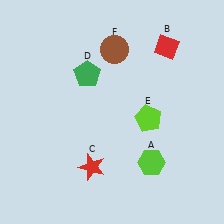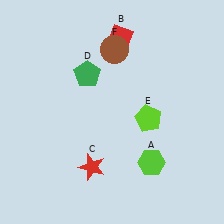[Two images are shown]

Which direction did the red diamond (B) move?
The red diamond (B) moved left.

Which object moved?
The red diamond (B) moved left.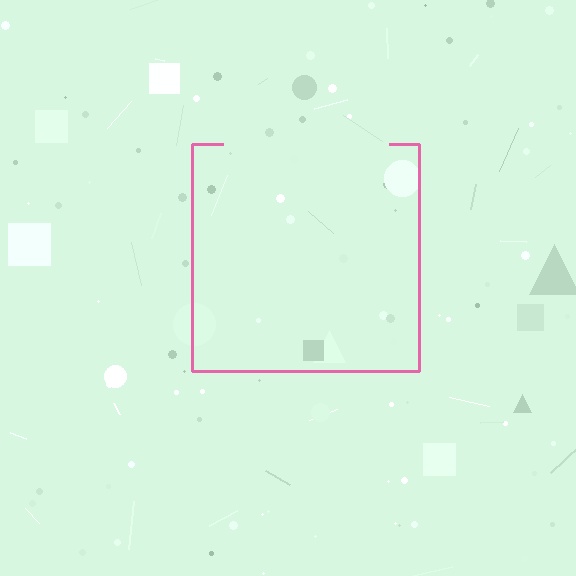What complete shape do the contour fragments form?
The contour fragments form a square.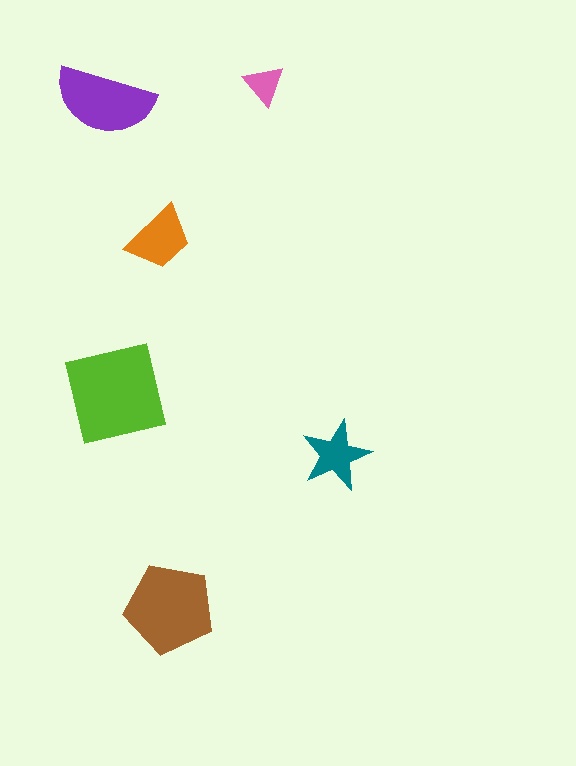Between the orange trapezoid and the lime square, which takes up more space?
The lime square.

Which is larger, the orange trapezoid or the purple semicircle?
The purple semicircle.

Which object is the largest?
The lime square.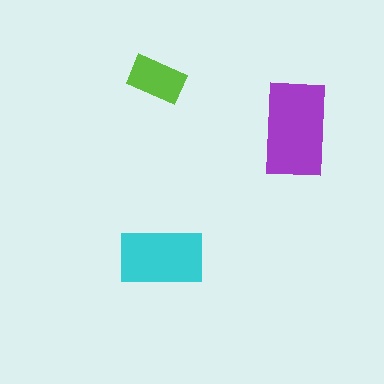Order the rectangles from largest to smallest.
the purple one, the cyan one, the lime one.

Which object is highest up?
The lime rectangle is topmost.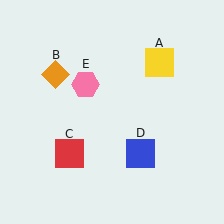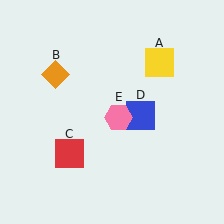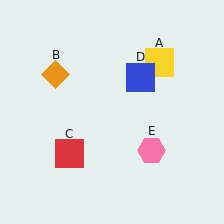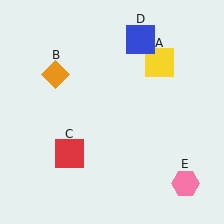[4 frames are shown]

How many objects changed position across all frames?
2 objects changed position: blue square (object D), pink hexagon (object E).